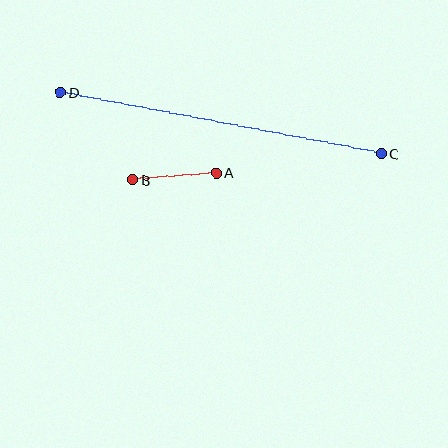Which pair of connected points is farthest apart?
Points C and D are farthest apart.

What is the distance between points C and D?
The distance is approximately 327 pixels.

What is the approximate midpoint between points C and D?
The midpoint is at approximately (221, 123) pixels.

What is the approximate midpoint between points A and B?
The midpoint is at approximately (175, 176) pixels.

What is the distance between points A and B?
The distance is approximately 84 pixels.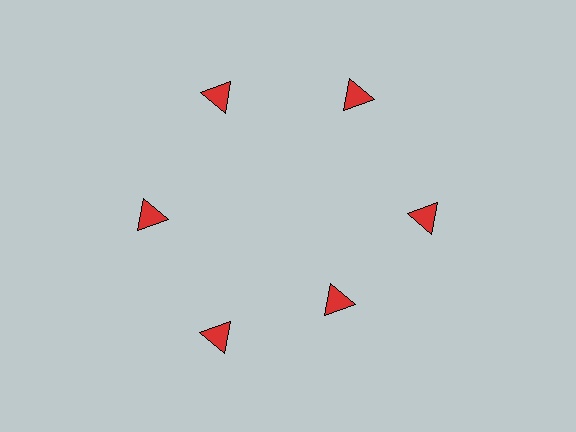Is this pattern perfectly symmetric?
No. The 6 red triangles are arranged in a ring, but one element near the 5 o'clock position is pulled inward toward the center, breaking the 6-fold rotational symmetry.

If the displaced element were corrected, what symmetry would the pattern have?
It would have 6-fold rotational symmetry — the pattern would map onto itself every 60 degrees.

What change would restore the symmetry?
The symmetry would be restored by moving it outward, back onto the ring so that all 6 triangles sit at equal angles and equal distance from the center.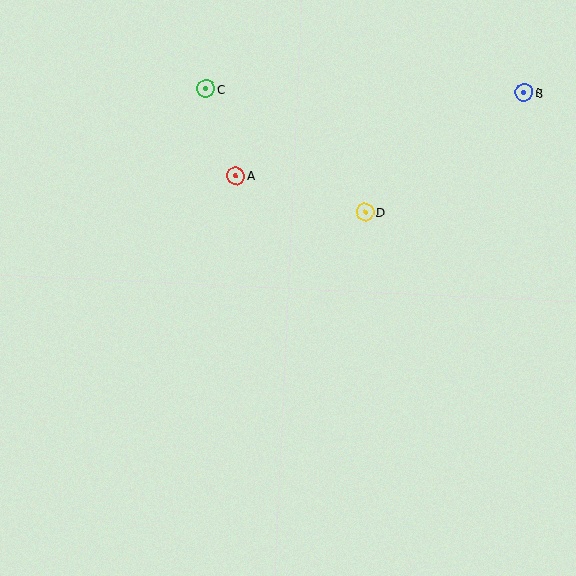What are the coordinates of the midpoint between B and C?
The midpoint between B and C is at (365, 91).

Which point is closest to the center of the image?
Point D at (365, 212) is closest to the center.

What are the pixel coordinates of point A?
Point A is at (236, 176).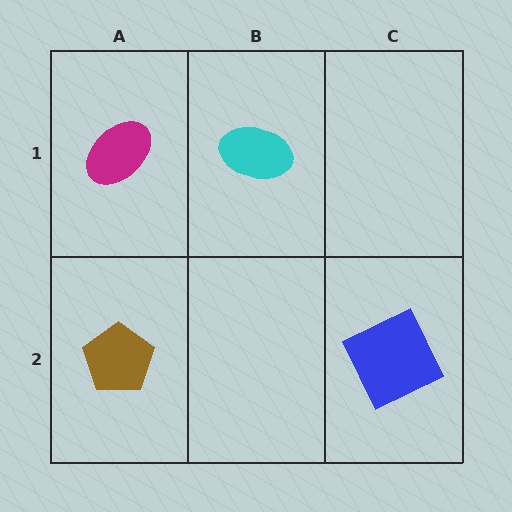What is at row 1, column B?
A cyan ellipse.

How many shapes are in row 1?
2 shapes.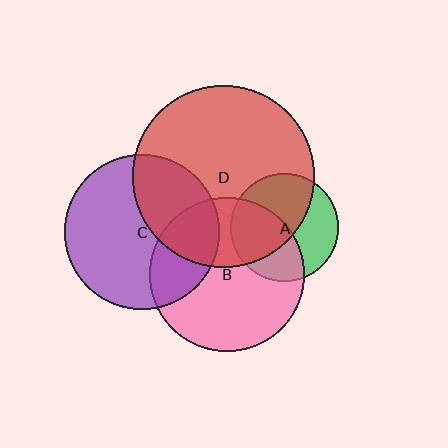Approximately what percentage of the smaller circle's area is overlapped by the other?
Approximately 35%.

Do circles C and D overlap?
Yes.